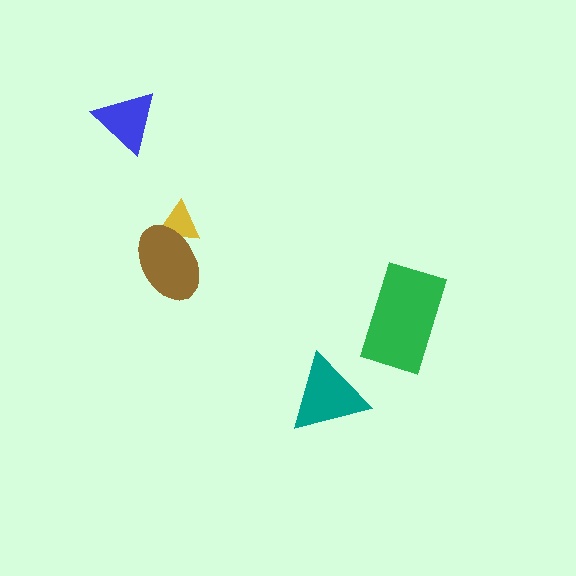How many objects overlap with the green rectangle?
0 objects overlap with the green rectangle.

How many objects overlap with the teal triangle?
0 objects overlap with the teal triangle.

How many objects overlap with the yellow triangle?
1 object overlaps with the yellow triangle.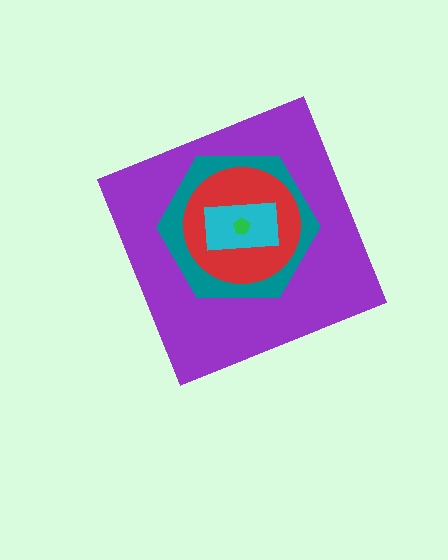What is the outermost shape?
The purple diamond.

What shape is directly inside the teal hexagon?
The red circle.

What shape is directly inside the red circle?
The cyan rectangle.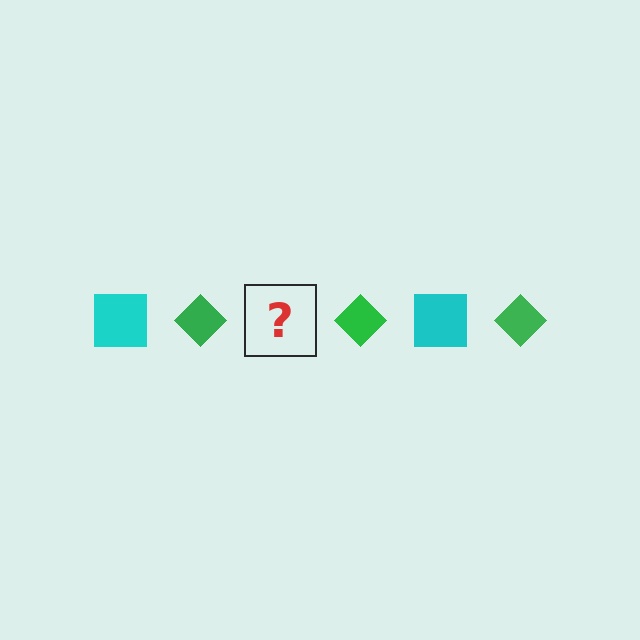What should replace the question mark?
The question mark should be replaced with a cyan square.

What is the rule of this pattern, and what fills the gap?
The rule is that the pattern alternates between cyan square and green diamond. The gap should be filled with a cyan square.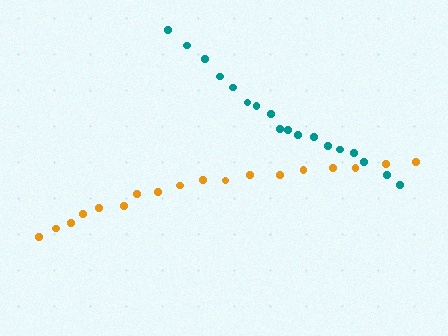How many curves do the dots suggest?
There are 2 distinct paths.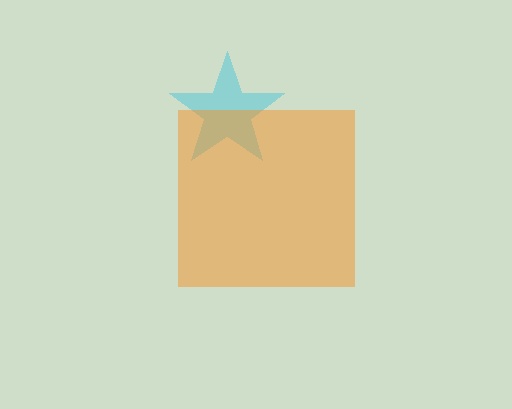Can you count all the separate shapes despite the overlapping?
Yes, there are 2 separate shapes.